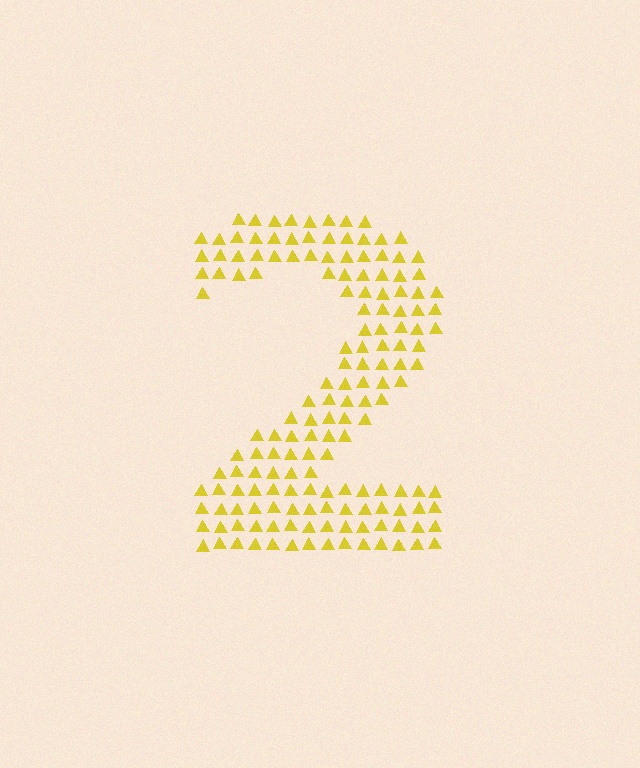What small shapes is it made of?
It is made of small triangles.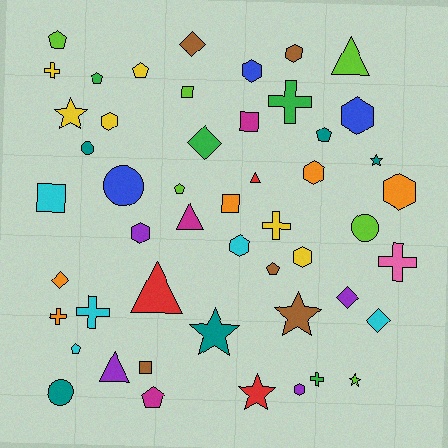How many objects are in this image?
There are 50 objects.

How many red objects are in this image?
There are 3 red objects.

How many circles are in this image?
There are 4 circles.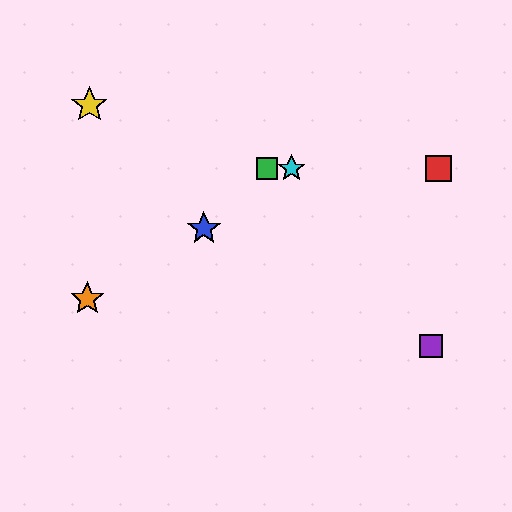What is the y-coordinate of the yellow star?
The yellow star is at y≈105.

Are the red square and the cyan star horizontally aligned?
Yes, both are at y≈168.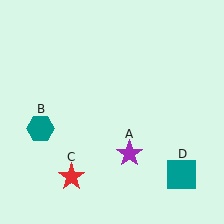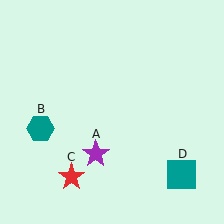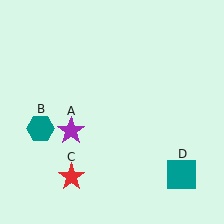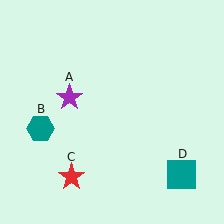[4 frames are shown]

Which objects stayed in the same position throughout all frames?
Teal hexagon (object B) and red star (object C) and teal square (object D) remained stationary.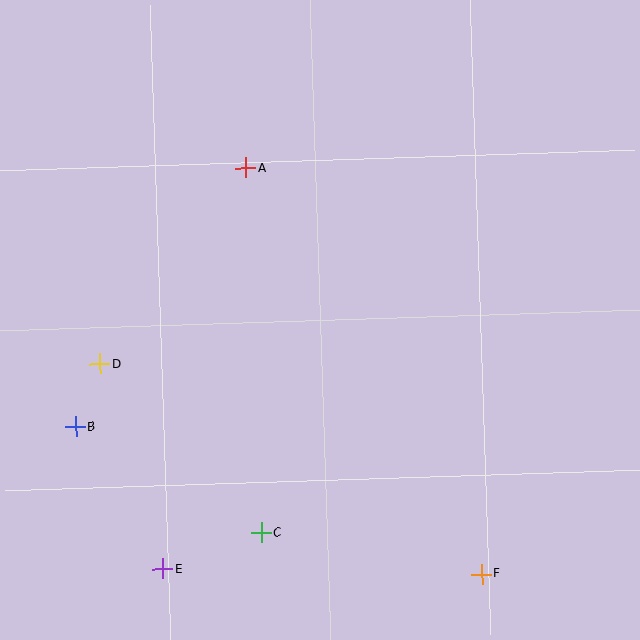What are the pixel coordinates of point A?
Point A is at (246, 168).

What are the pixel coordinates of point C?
Point C is at (261, 533).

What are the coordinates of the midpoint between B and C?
The midpoint between B and C is at (168, 480).